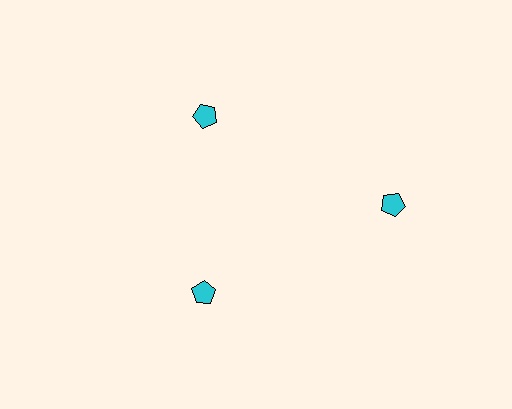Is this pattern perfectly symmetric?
No. The 3 cyan pentagons are arranged in a ring, but one element near the 3 o'clock position is pushed outward from the center, breaking the 3-fold rotational symmetry.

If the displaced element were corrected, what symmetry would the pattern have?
It would have 3-fold rotational symmetry — the pattern would map onto itself every 120 degrees.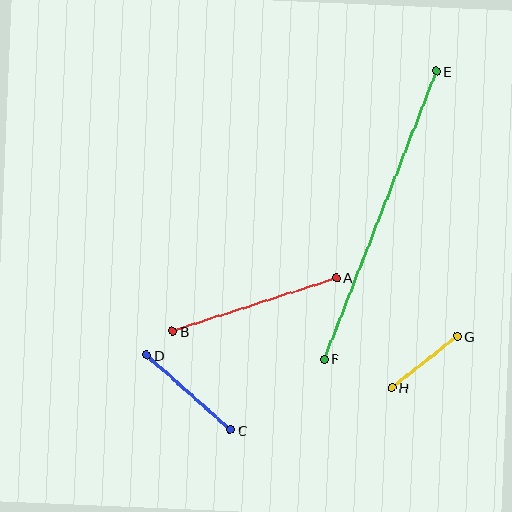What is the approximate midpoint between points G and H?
The midpoint is at approximately (424, 362) pixels.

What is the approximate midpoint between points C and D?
The midpoint is at approximately (188, 392) pixels.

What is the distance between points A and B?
The distance is approximately 172 pixels.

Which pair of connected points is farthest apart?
Points E and F are farthest apart.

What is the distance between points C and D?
The distance is approximately 112 pixels.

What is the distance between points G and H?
The distance is approximately 83 pixels.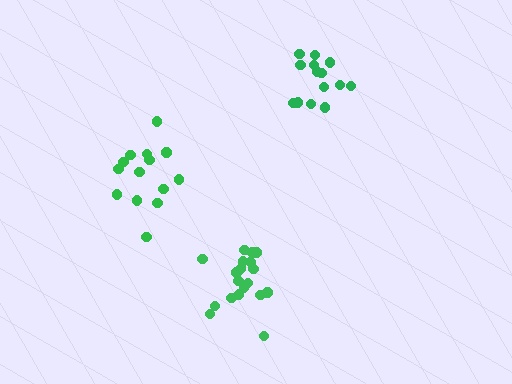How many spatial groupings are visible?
There are 3 spatial groupings.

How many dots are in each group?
Group 1: 19 dots, Group 2: 14 dots, Group 3: 14 dots (47 total).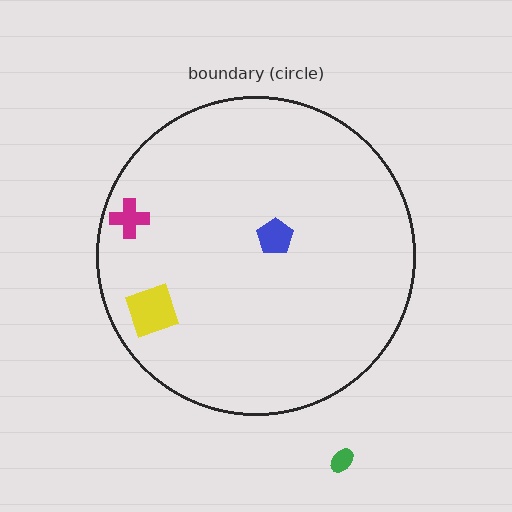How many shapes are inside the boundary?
3 inside, 1 outside.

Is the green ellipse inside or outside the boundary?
Outside.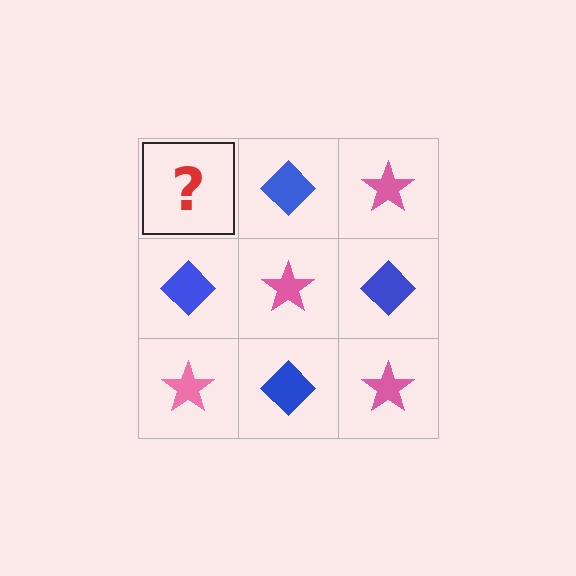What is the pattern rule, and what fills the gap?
The rule is that it alternates pink star and blue diamond in a checkerboard pattern. The gap should be filled with a pink star.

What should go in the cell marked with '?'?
The missing cell should contain a pink star.